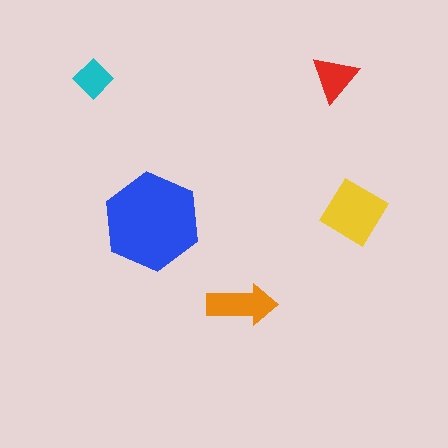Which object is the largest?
The blue hexagon.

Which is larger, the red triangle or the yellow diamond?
The yellow diamond.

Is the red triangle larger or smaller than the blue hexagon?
Smaller.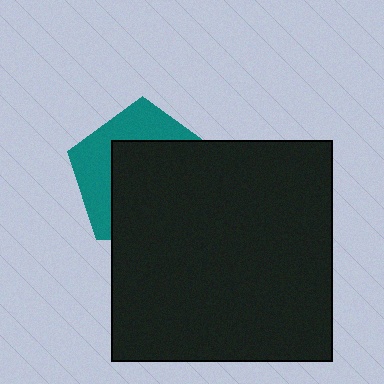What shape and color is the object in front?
The object in front is a black square.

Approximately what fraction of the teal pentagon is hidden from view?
Roughly 62% of the teal pentagon is hidden behind the black square.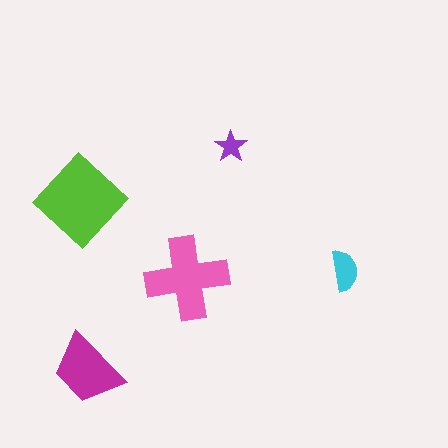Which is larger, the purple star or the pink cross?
The pink cross.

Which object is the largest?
The lime diamond.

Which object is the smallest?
The purple star.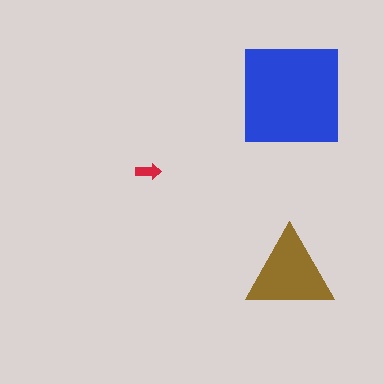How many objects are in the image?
There are 3 objects in the image.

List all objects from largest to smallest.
The blue square, the brown triangle, the red arrow.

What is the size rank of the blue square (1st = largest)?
1st.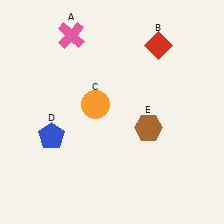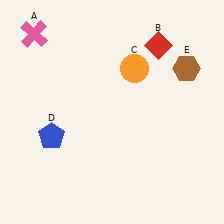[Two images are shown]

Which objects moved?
The objects that moved are: the pink cross (A), the orange circle (C), the brown hexagon (E).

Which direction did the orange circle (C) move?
The orange circle (C) moved right.